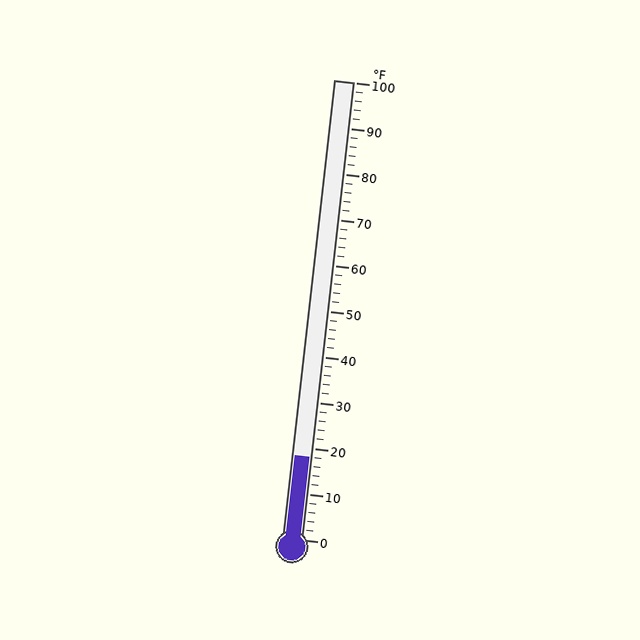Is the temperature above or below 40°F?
The temperature is below 40°F.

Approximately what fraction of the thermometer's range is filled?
The thermometer is filled to approximately 20% of its range.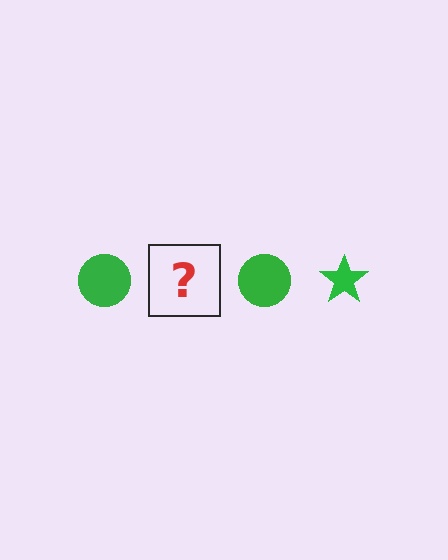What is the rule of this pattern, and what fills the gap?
The rule is that the pattern cycles through circle, star shapes in green. The gap should be filled with a green star.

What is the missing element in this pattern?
The missing element is a green star.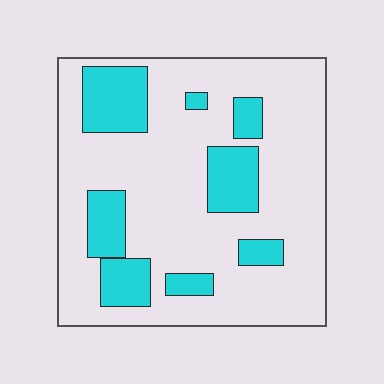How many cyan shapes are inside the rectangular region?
8.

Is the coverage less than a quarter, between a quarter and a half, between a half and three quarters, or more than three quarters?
Less than a quarter.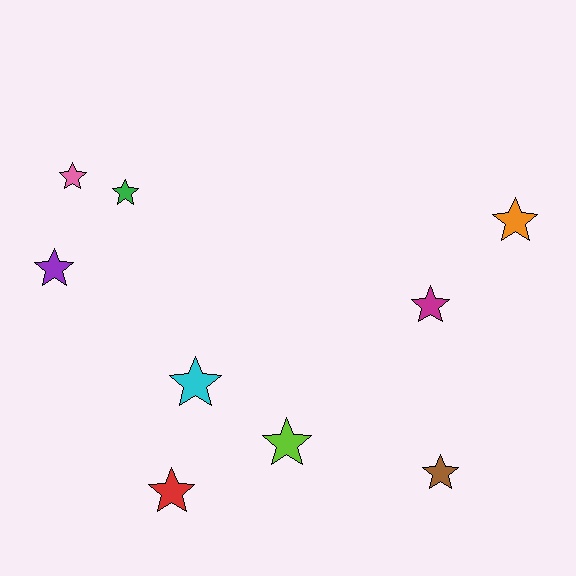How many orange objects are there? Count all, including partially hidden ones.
There is 1 orange object.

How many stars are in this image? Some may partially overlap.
There are 9 stars.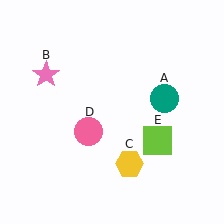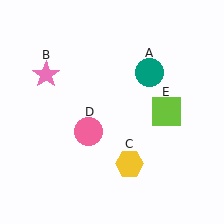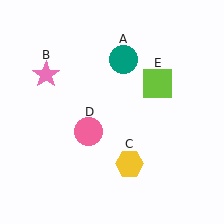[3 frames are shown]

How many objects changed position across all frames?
2 objects changed position: teal circle (object A), lime square (object E).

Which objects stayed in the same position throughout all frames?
Pink star (object B) and yellow hexagon (object C) and pink circle (object D) remained stationary.